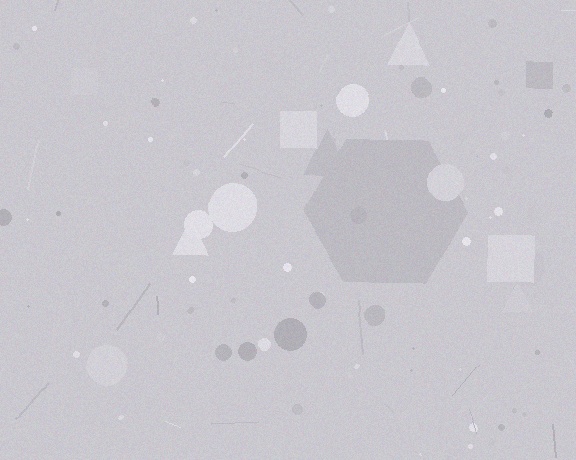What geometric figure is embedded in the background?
A hexagon is embedded in the background.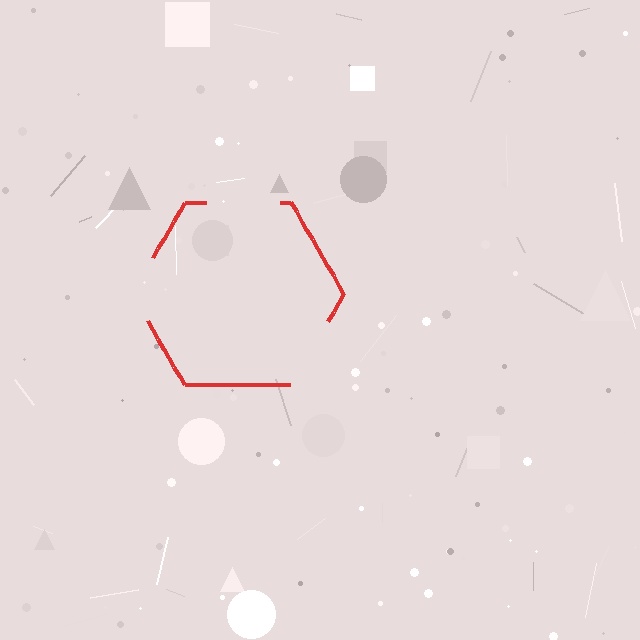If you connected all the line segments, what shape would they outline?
They would outline a hexagon.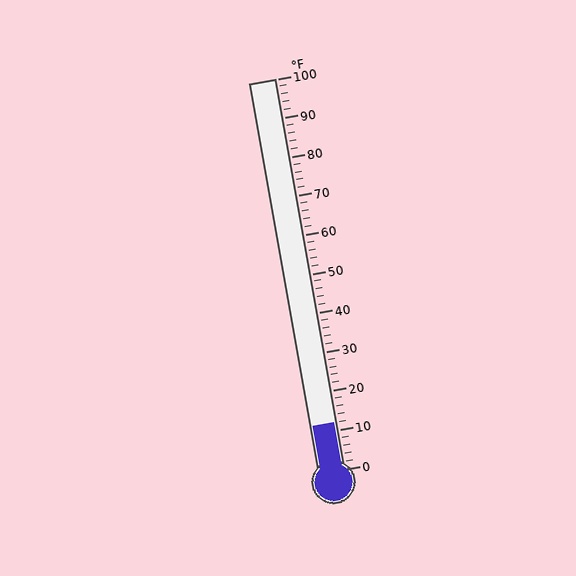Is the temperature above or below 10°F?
The temperature is above 10°F.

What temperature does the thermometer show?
The thermometer shows approximately 12°F.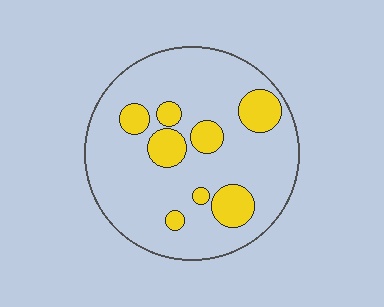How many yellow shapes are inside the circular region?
8.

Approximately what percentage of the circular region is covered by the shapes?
Approximately 20%.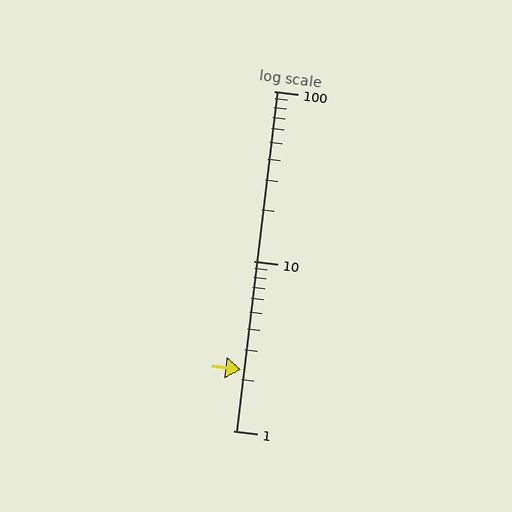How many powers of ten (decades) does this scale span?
The scale spans 2 decades, from 1 to 100.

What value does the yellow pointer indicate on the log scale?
The pointer indicates approximately 2.3.